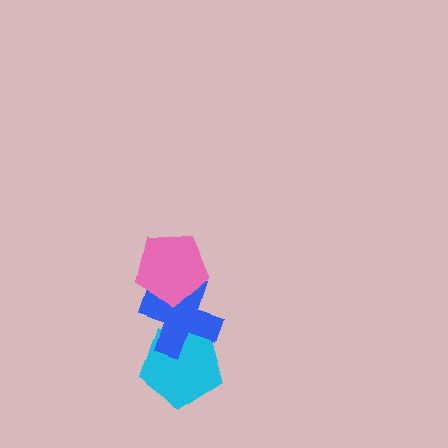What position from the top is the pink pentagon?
The pink pentagon is 1st from the top.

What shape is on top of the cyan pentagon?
The blue cross is on top of the cyan pentagon.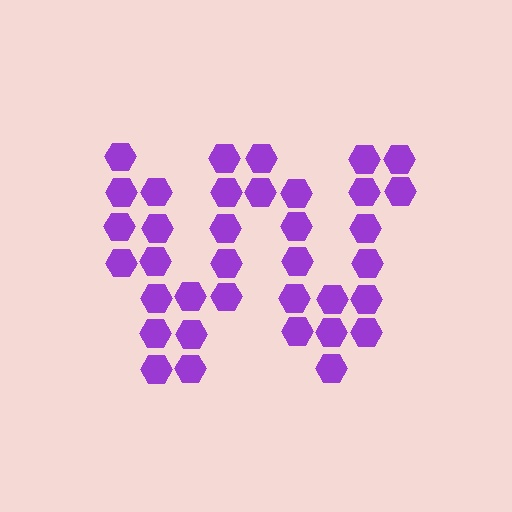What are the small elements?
The small elements are hexagons.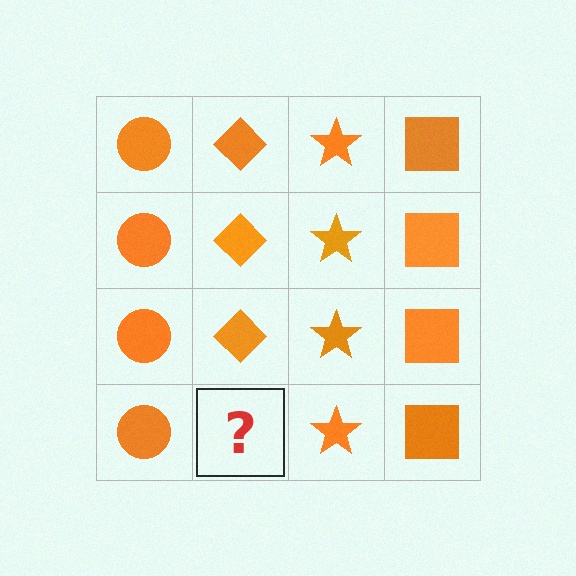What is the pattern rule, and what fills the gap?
The rule is that each column has a consistent shape. The gap should be filled with an orange diamond.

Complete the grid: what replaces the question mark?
The question mark should be replaced with an orange diamond.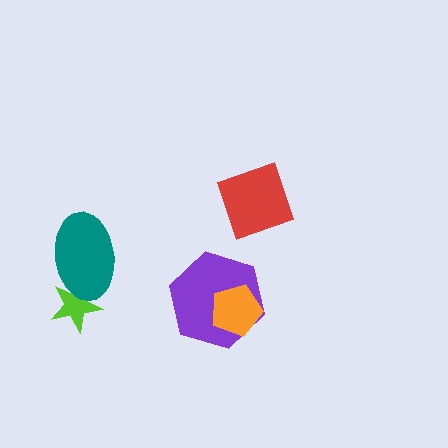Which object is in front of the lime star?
The teal ellipse is in front of the lime star.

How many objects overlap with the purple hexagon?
1 object overlaps with the purple hexagon.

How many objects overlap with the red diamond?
0 objects overlap with the red diamond.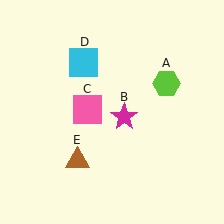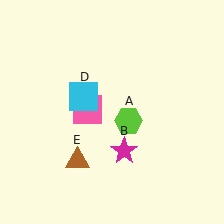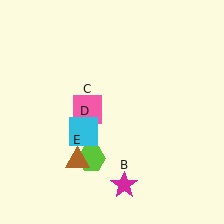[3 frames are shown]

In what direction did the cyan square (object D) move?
The cyan square (object D) moved down.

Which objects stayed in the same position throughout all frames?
Pink square (object C) and brown triangle (object E) remained stationary.